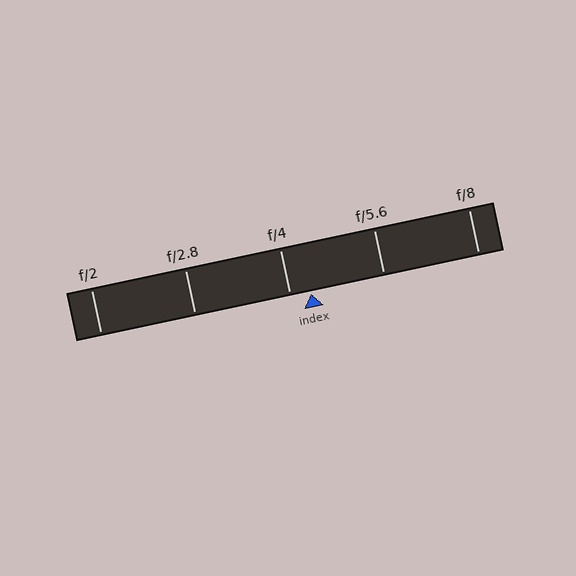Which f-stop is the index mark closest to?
The index mark is closest to f/4.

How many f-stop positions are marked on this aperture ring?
There are 5 f-stop positions marked.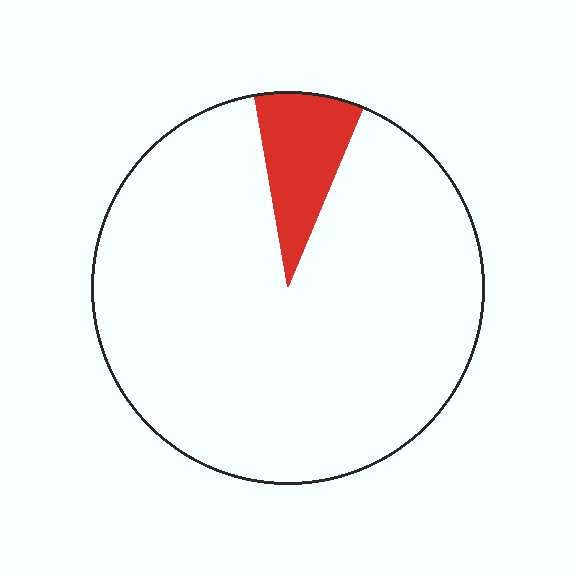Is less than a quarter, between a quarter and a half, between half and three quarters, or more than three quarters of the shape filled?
Less than a quarter.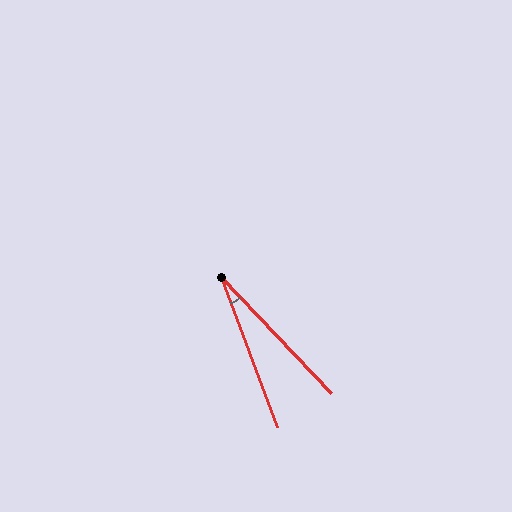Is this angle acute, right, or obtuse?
It is acute.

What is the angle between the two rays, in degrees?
Approximately 23 degrees.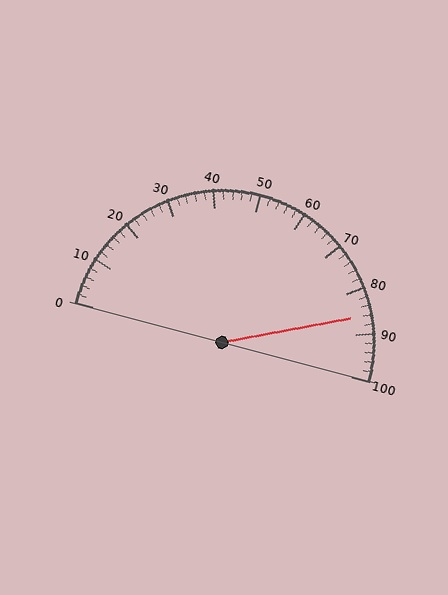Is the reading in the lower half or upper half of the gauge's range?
The reading is in the upper half of the range (0 to 100).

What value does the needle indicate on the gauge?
The needle indicates approximately 86.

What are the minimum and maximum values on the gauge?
The gauge ranges from 0 to 100.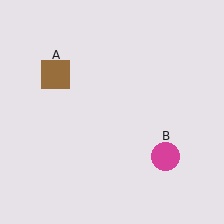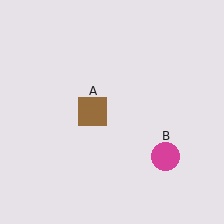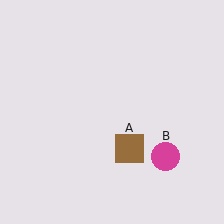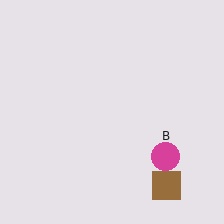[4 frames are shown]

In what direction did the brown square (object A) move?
The brown square (object A) moved down and to the right.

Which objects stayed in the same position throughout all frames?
Magenta circle (object B) remained stationary.